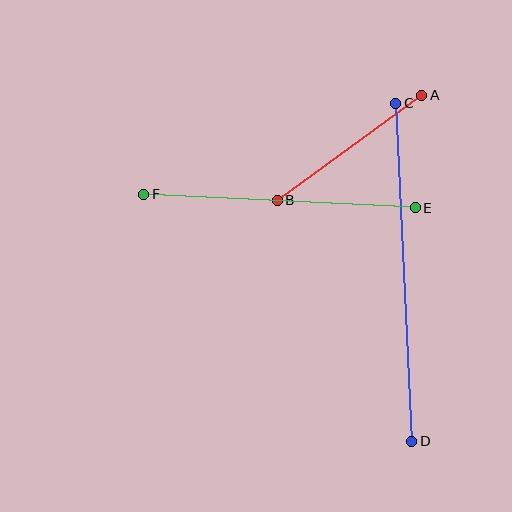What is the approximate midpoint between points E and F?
The midpoint is at approximately (280, 201) pixels.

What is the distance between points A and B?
The distance is approximately 179 pixels.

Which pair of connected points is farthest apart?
Points C and D are farthest apart.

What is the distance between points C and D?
The distance is approximately 339 pixels.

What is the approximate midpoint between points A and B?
The midpoint is at approximately (350, 148) pixels.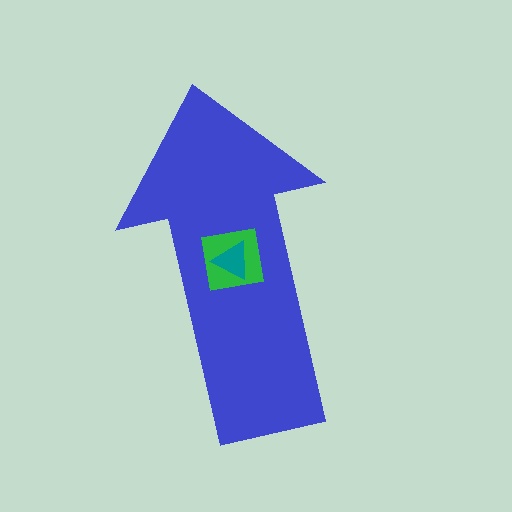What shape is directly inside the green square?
The teal triangle.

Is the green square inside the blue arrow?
Yes.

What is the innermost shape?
The teal triangle.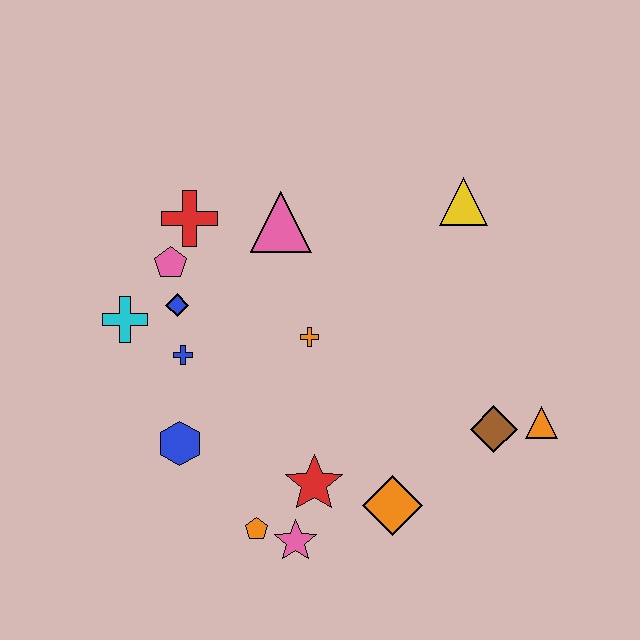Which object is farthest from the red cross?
The orange triangle is farthest from the red cross.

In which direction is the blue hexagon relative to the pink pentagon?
The blue hexagon is below the pink pentagon.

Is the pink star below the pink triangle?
Yes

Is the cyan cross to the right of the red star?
No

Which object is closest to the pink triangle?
The red cross is closest to the pink triangle.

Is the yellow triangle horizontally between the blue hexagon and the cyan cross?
No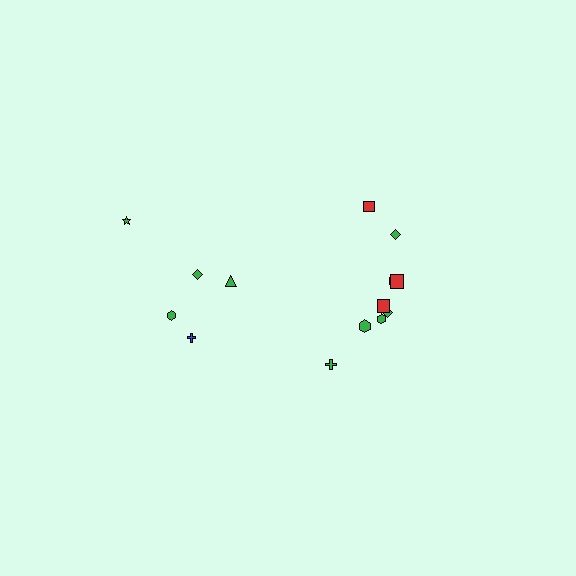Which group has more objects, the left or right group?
The right group.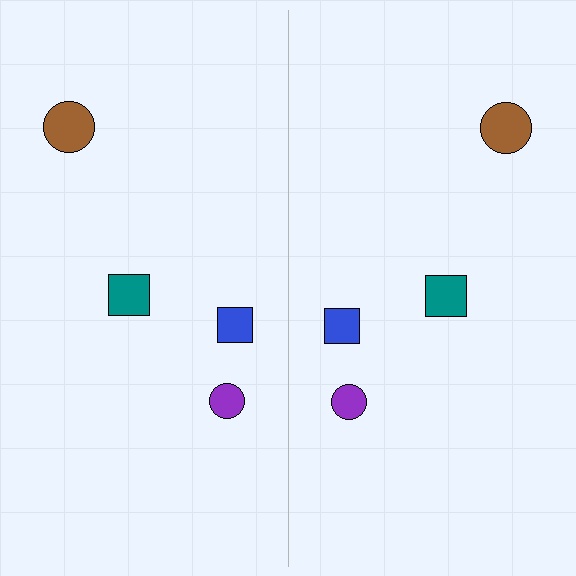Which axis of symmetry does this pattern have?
The pattern has a vertical axis of symmetry running through the center of the image.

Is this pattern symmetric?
Yes, this pattern has bilateral (reflection) symmetry.